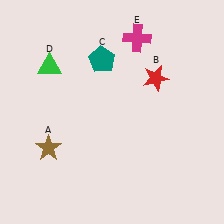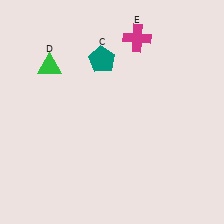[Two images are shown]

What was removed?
The brown star (A), the red star (B) were removed in Image 2.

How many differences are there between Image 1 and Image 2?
There are 2 differences between the two images.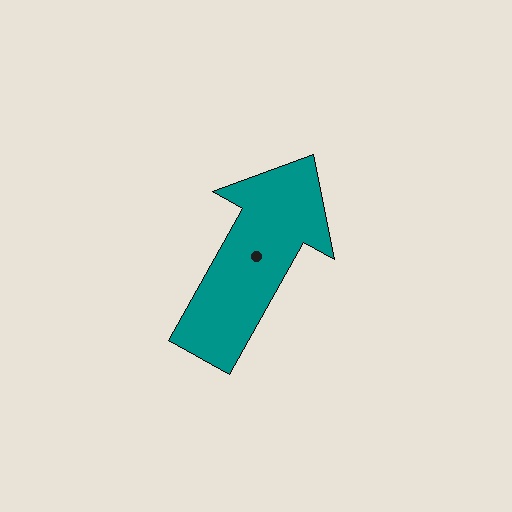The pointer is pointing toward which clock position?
Roughly 1 o'clock.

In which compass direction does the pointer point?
Northeast.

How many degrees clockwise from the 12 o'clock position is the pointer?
Approximately 29 degrees.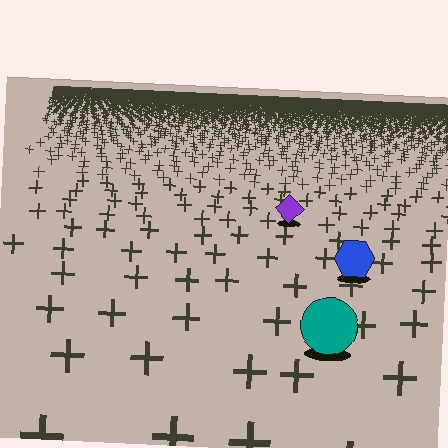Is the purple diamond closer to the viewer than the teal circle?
No. The teal circle is closer — you can tell from the texture gradient: the ground texture is coarser near it.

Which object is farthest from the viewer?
The purple diamond is farthest from the viewer. It appears smaller and the ground texture around it is denser.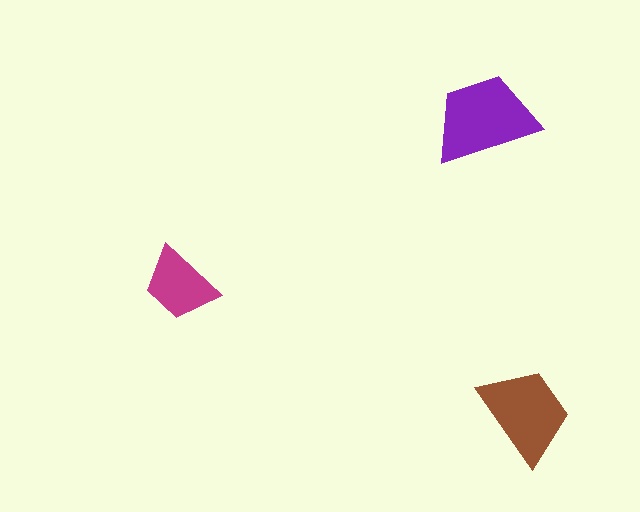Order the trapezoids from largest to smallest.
the purple one, the brown one, the magenta one.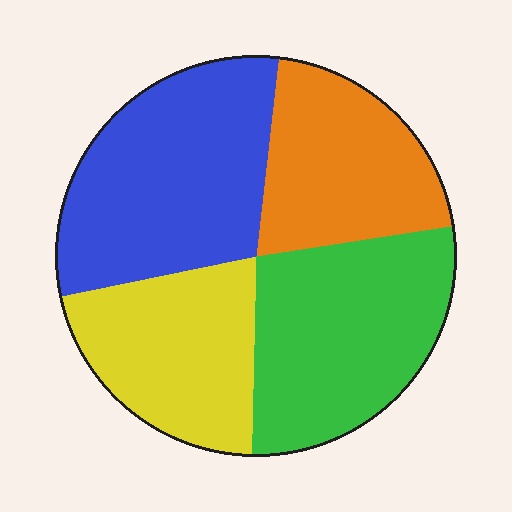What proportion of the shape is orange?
Orange covers about 20% of the shape.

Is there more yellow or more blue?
Blue.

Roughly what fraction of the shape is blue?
Blue covers roughly 30% of the shape.